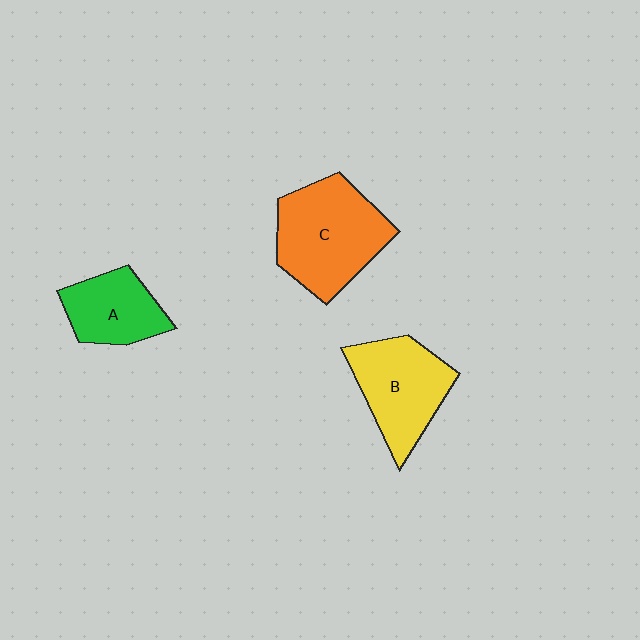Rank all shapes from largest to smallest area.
From largest to smallest: C (orange), B (yellow), A (green).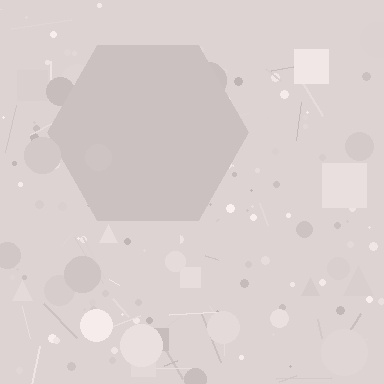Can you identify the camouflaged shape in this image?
The camouflaged shape is a hexagon.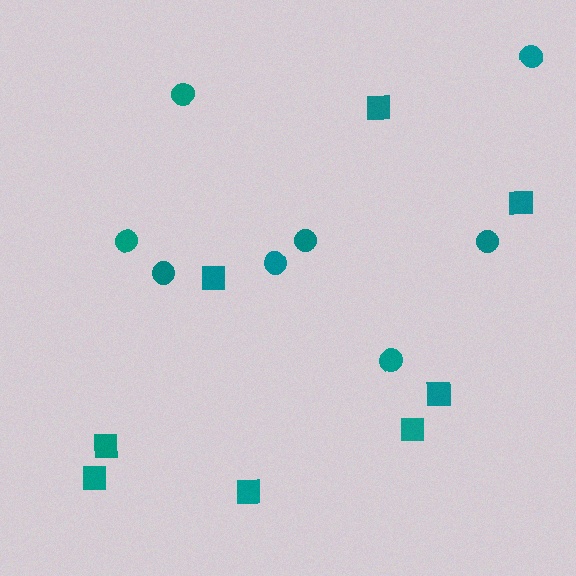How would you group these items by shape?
There are 2 groups: one group of squares (8) and one group of circles (8).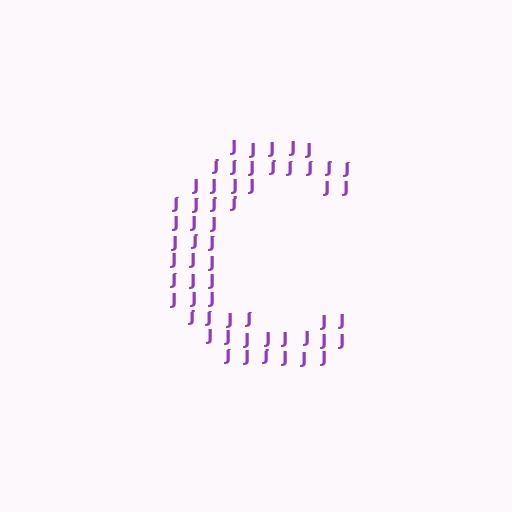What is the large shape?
The large shape is the letter C.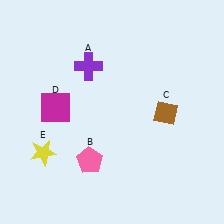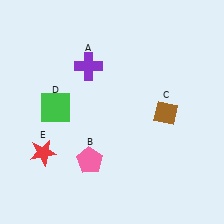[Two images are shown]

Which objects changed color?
D changed from magenta to green. E changed from yellow to red.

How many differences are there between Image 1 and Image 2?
There are 2 differences between the two images.